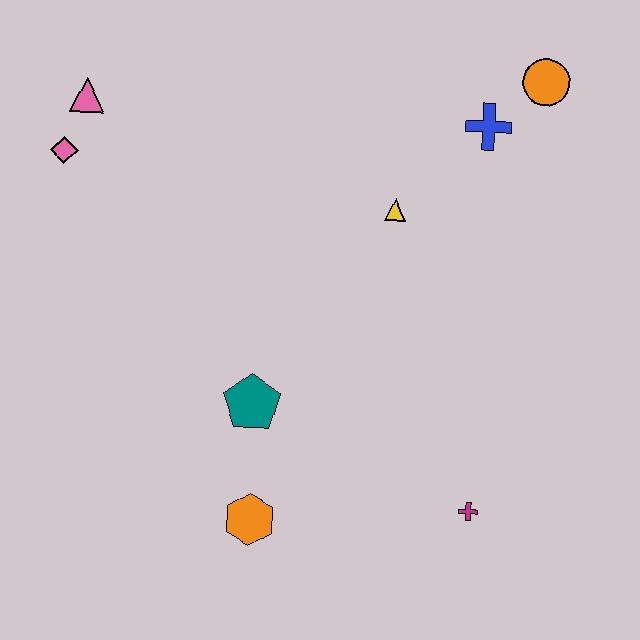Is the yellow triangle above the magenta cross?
Yes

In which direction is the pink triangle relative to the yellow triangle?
The pink triangle is to the left of the yellow triangle.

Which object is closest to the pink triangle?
The pink diamond is closest to the pink triangle.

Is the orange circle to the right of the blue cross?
Yes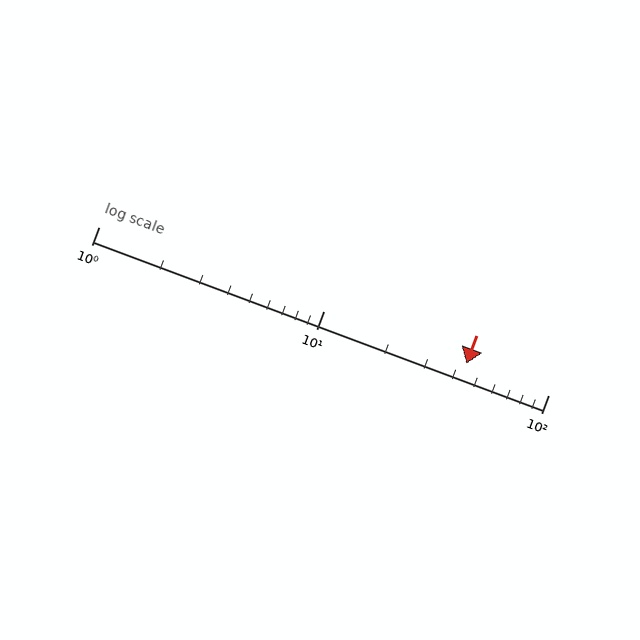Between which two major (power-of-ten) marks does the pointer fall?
The pointer is between 10 and 100.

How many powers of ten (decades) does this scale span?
The scale spans 2 decades, from 1 to 100.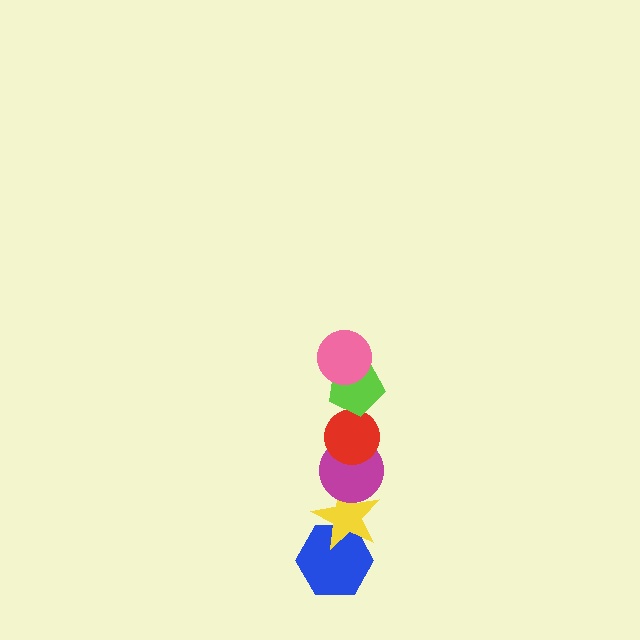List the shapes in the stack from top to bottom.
From top to bottom: the pink circle, the lime pentagon, the red circle, the magenta circle, the yellow star, the blue hexagon.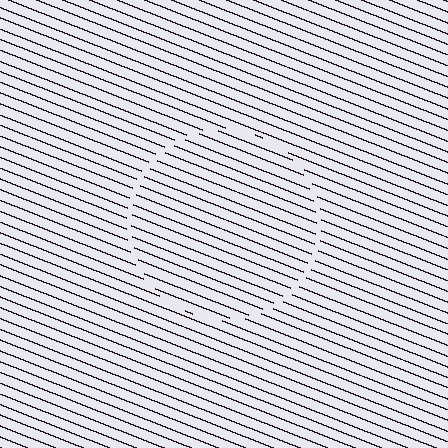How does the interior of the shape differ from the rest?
The interior of the shape contains the same grating, shifted by half a period — the contour is defined by the phase discontinuity where line-ends from the inner and outer gratings abut.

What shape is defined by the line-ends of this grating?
An illusory circle. The interior of the shape contains the same grating, shifted by half a period — the contour is defined by the phase discontinuity where line-ends from the inner and outer gratings abut.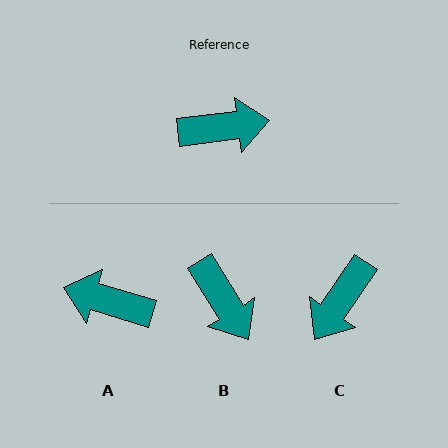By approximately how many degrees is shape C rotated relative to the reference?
Approximately 131 degrees clockwise.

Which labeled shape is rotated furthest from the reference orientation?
A, about 156 degrees away.